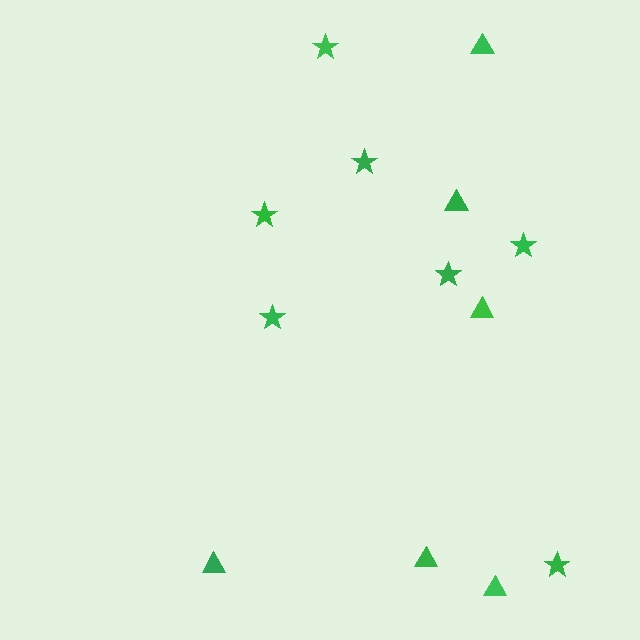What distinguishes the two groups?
There are 2 groups: one group of stars (7) and one group of triangles (6).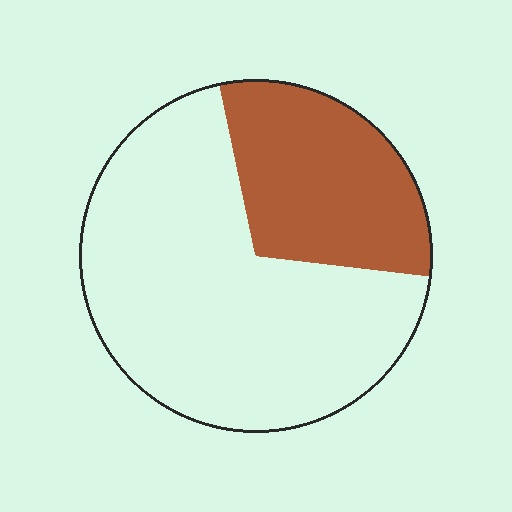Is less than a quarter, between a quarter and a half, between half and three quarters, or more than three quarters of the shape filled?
Between a quarter and a half.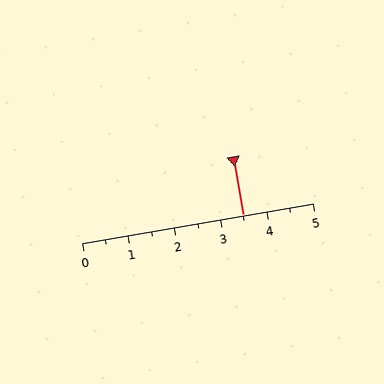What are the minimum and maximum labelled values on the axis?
The axis runs from 0 to 5.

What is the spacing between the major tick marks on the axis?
The major ticks are spaced 1 apart.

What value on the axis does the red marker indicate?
The marker indicates approximately 3.5.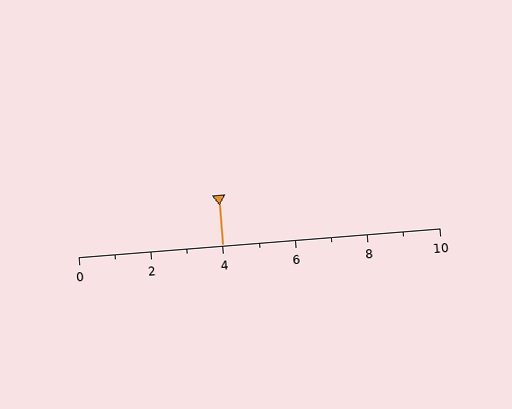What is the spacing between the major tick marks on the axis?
The major ticks are spaced 2 apart.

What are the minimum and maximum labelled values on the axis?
The axis runs from 0 to 10.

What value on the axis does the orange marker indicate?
The marker indicates approximately 4.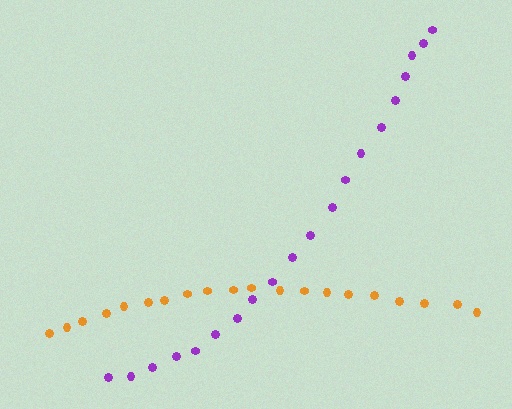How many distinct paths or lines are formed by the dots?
There are 2 distinct paths.